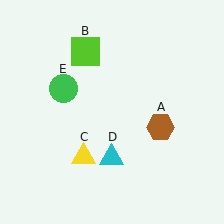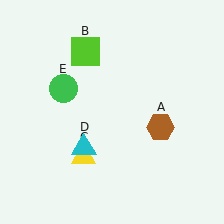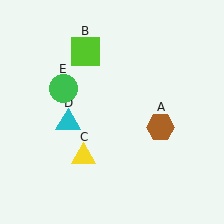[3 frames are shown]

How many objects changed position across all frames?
1 object changed position: cyan triangle (object D).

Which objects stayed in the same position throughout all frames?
Brown hexagon (object A) and lime square (object B) and yellow triangle (object C) and green circle (object E) remained stationary.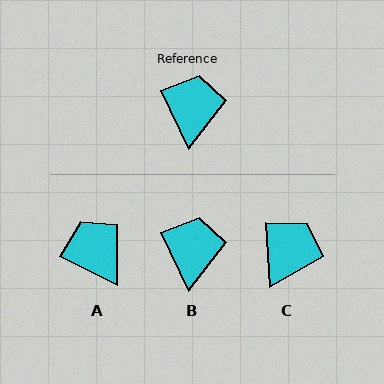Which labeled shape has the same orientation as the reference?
B.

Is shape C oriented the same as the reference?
No, it is off by about 22 degrees.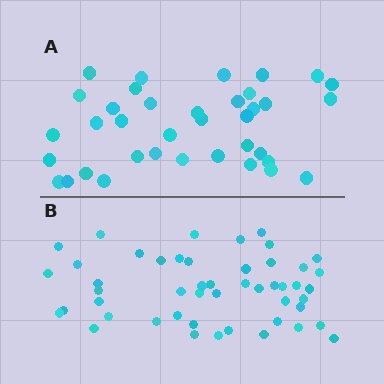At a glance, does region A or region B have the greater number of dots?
Region B (the bottom region) has more dots.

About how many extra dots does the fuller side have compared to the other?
Region B has roughly 12 or so more dots than region A.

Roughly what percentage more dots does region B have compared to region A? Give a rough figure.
About 30% more.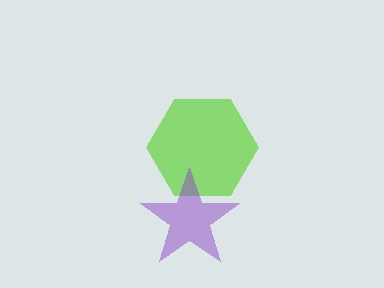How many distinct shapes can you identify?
There are 2 distinct shapes: a lime hexagon, a purple star.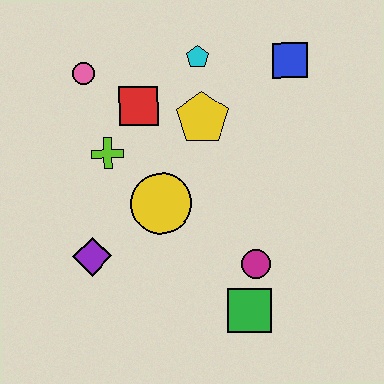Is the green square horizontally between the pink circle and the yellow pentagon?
No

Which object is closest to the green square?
The magenta circle is closest to the green square.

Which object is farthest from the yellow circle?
The blue square is farthest from the yellow circle.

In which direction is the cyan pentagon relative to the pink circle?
The cyan pentagon is to the right of the pink circle.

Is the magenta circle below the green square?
No